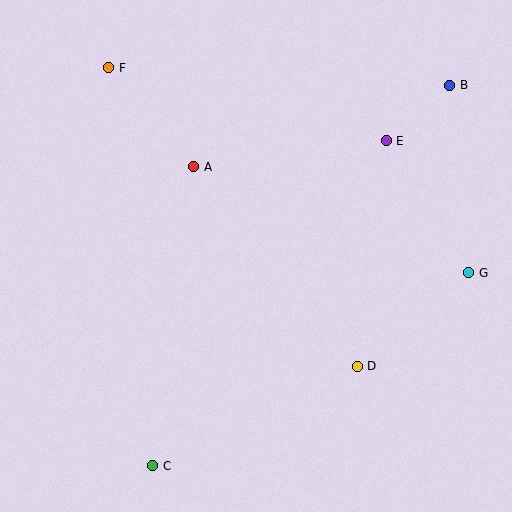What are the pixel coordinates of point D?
Point D is at (357, 366).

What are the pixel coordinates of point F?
Point F is at (109, 68).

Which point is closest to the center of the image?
Point A at (194, 167) is closest to the center.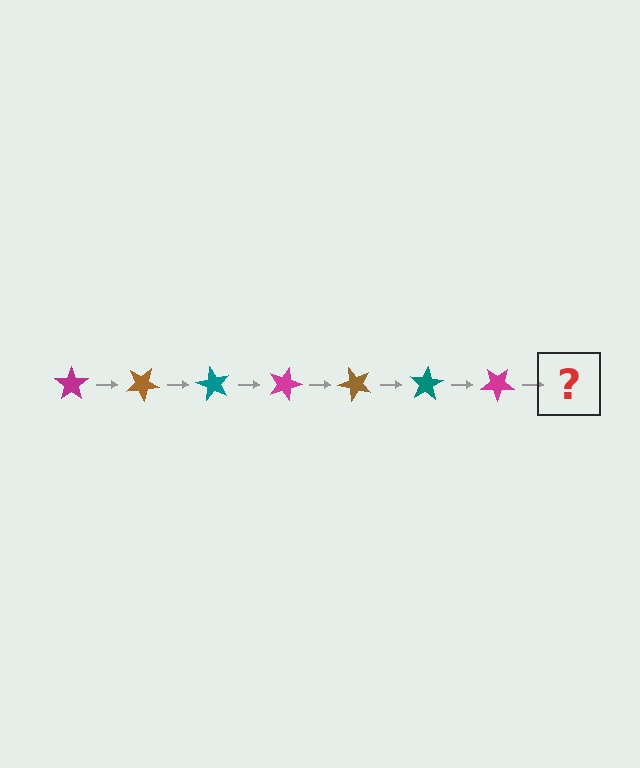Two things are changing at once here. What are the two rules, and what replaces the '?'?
The two rules are that it rotates 30 degrees each step and the color cycles through magenta, brown, and teal. The '?' should be a brown star, rotated 210 degrees from the start.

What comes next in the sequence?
The next element should be a brown star, rotated 210 degrees from the start.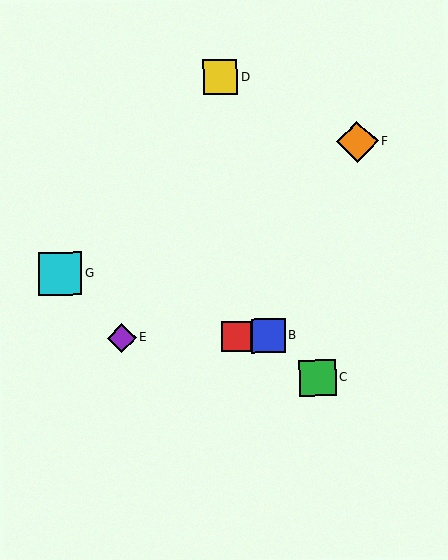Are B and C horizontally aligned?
No, B is at y≈336 and C is at y≈378.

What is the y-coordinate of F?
Object F is at y≈142.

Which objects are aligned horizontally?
Objects A, B, E are aligned horizontally.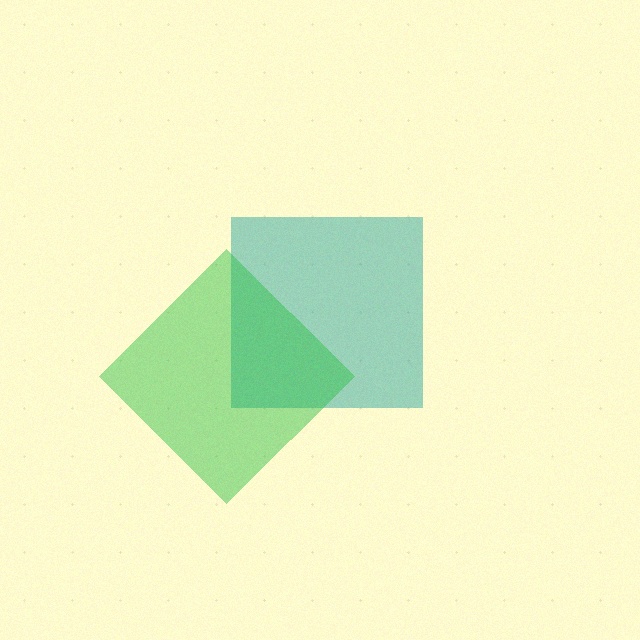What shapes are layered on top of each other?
The layered shapes are: a teal square, a green diamond.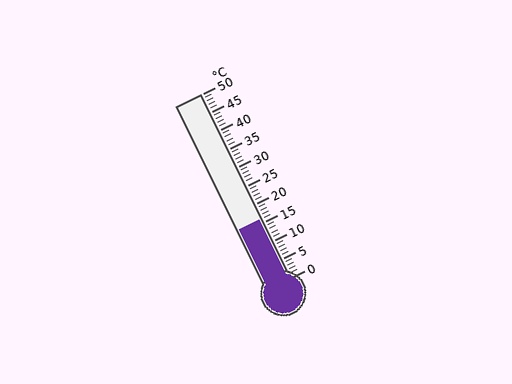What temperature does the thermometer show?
The thermometer shows approximately 16°C.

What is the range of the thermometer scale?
The thermometer scale ranges from 0°C to 50°C.